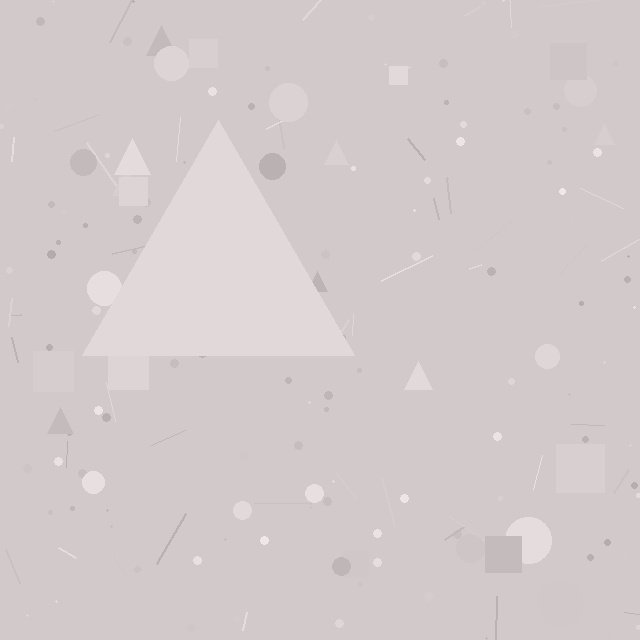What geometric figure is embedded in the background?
A triangle is embedded in the background.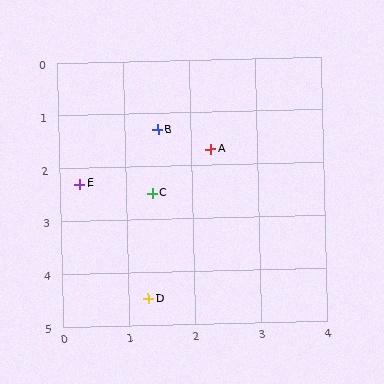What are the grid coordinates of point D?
Point D is at approximately (1.3, 4.5).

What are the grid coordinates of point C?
Point C is at approximately (1.4, 2.5).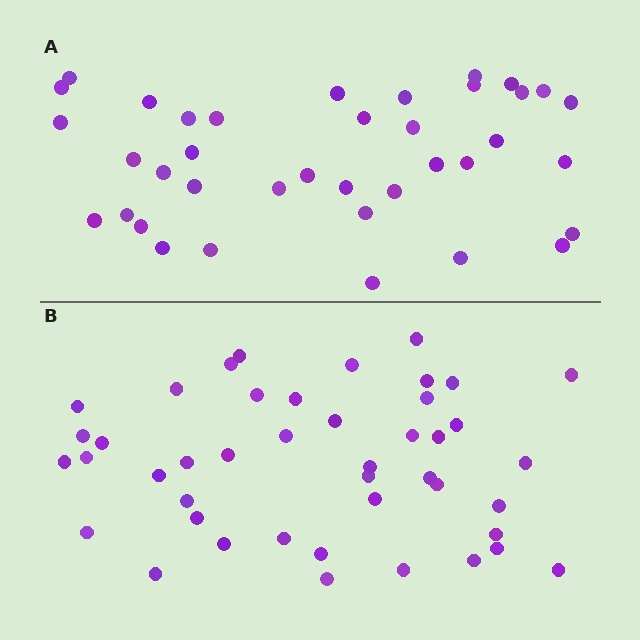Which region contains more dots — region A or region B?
Region B (the bottom region) has more dots.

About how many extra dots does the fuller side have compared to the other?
Region B has about 6 more dots than region A.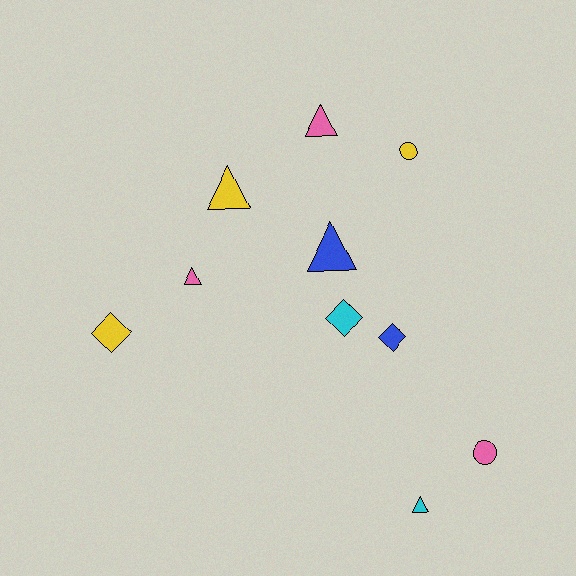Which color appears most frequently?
Yellow, with 3 objects.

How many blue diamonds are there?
There is 1 blue diamond.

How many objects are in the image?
There are 10 objects.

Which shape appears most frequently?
Triangle, with 5 objects.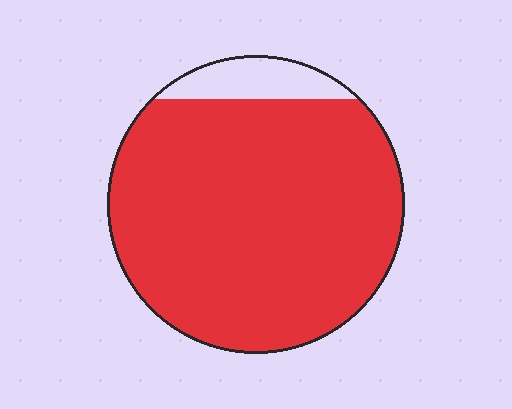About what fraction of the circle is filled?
About nine tenths (9/10).